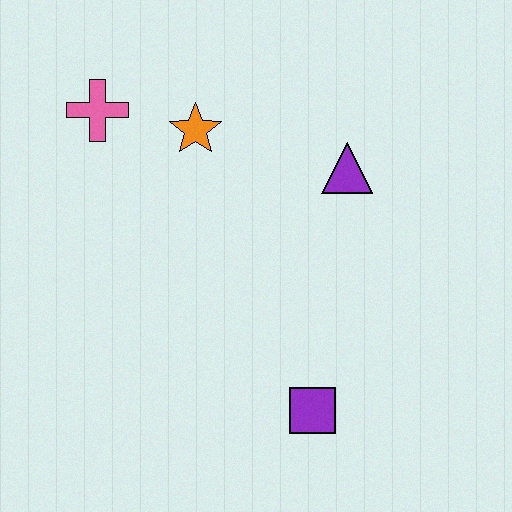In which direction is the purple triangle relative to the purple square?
The purple triangle is above the purple square.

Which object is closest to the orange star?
The pink cross is closest to the orange star.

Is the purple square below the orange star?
Yes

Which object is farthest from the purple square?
The pink cross is farthest from the purple square.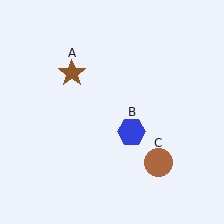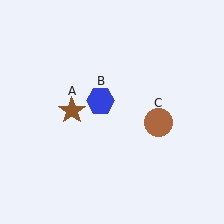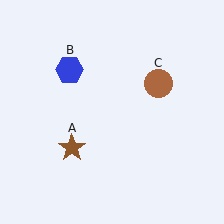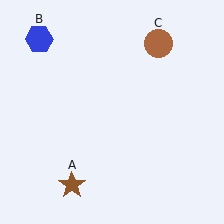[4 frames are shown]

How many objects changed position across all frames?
3 objects changed position: brown star (object A), blue hexagon (object B), brown circle (object C).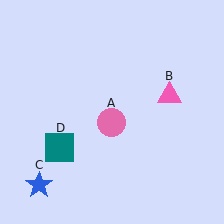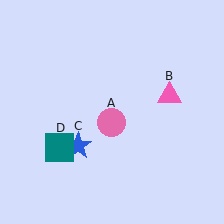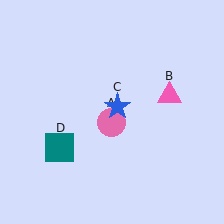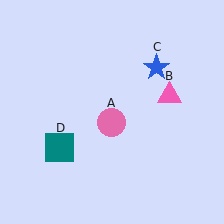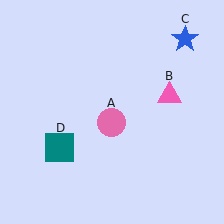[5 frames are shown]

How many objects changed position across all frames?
1 object changed position: blue star (object C).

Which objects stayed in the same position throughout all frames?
Pink circle (object A) and pink triangle (object B) and teal square (object D) remained stationary.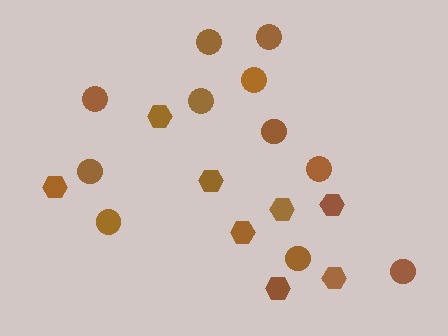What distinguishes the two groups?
There are 2 groups: one group of hexagons (8) and one group of circles (11).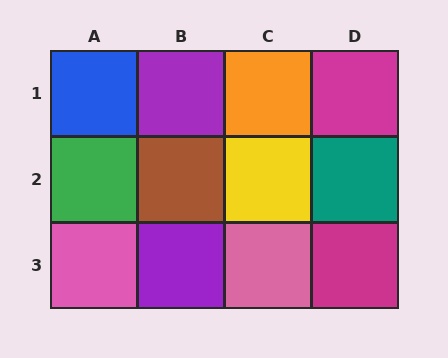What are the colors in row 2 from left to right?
Green, brown, yellow, teal.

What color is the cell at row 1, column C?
Orange.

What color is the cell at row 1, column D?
Magenta.